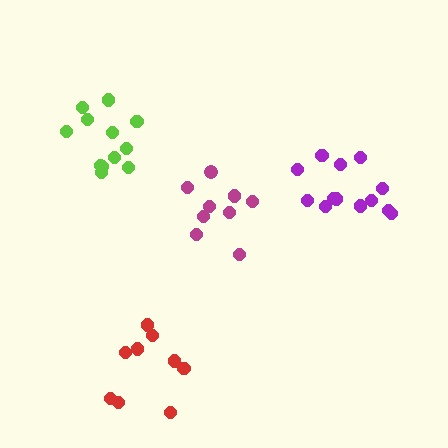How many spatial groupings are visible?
There are 4 spatial groupings.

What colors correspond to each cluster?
The clusters are colored: purple, lime, magenta, red.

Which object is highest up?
The lime cluster is topmost.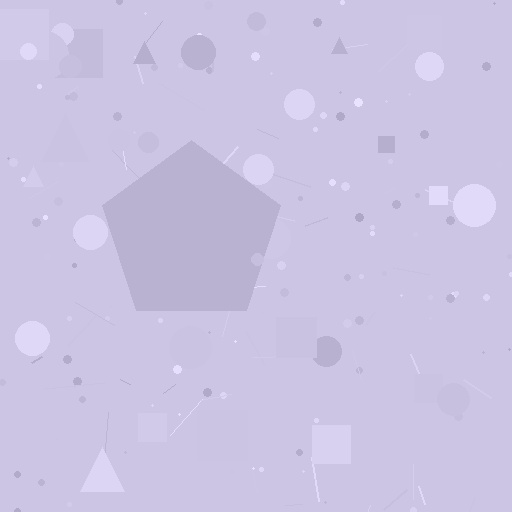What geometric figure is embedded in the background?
A pentagon is embedded in the background.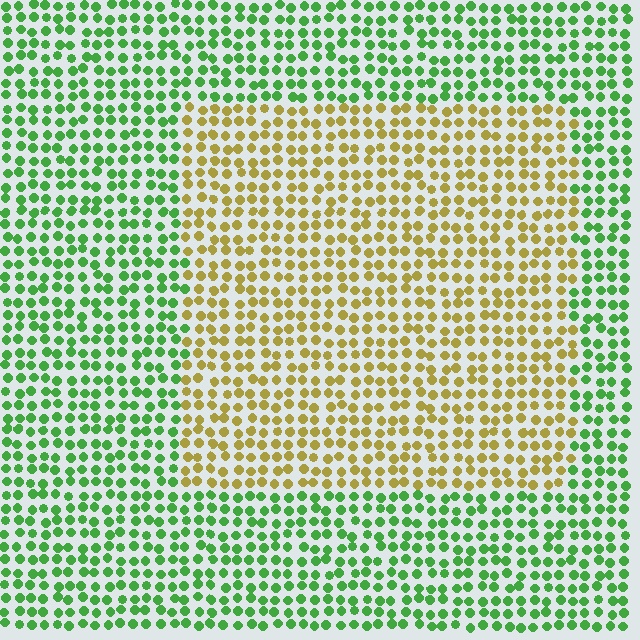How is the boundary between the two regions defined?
The boundary is defined purely by a slight shift in hue (about 65 degrees). Spacing, size, and orientation are identical on both sides.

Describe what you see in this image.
The image is filled with small green elements in a uniform arrangement. A rectangle-shaped region is visible where the elements are tinted to a slightly different hue, forming a subtle color boundary.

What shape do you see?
I see a rectangle.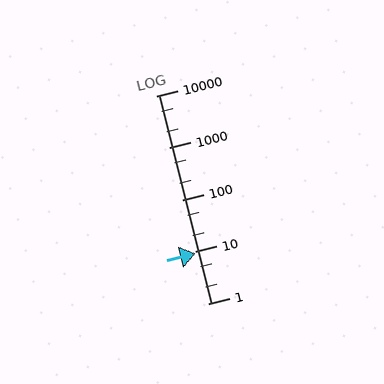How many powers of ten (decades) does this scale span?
The scale spans 4 decades, from 1 to 10000.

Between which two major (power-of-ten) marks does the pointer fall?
The pointer is between 1 and 10.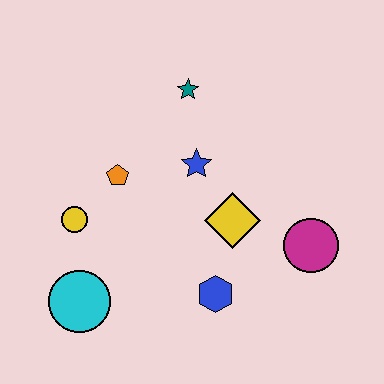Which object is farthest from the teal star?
The cyan circle is farthest from the teal star.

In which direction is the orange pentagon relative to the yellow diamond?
The orange pentagon is to the left of the yellow diamond.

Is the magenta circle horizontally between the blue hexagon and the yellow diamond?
No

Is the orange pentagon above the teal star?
No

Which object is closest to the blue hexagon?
The yellow diamond is closest to the blue hexagon.